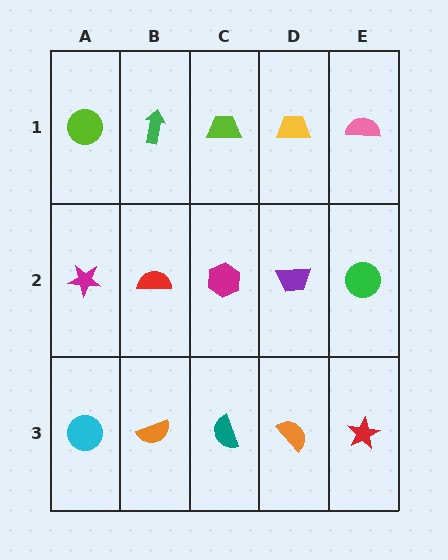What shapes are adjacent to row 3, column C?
A magenta hexagon (row 2, column C), an orange semicircle (row 3, column B), an orange semicircle (row 3, column D).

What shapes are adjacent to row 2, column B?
A green arrow (row 1, column B), an orange semicircle (row 3, column B), a magenta star (row 2, column A), a magenta hexagon (row 2, column C).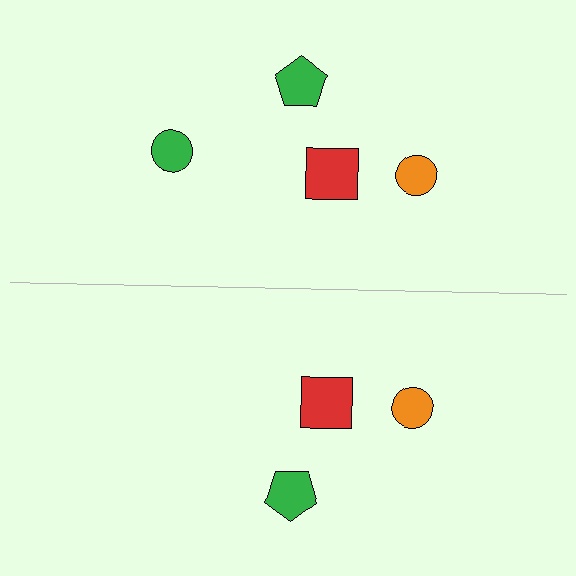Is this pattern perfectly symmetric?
No, the pattern is not perfectly symmetric. A green circle is missing from the bottom side.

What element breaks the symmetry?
A green circle is missing from the bottom side.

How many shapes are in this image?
There are 7 shapes in this image.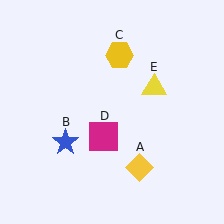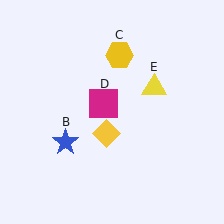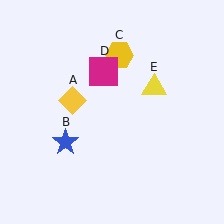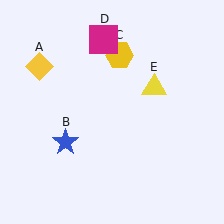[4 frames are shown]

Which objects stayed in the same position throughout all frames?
Blue star (object B) and yellow hexagon (object C) and yellow triangle (object E) remained stationary.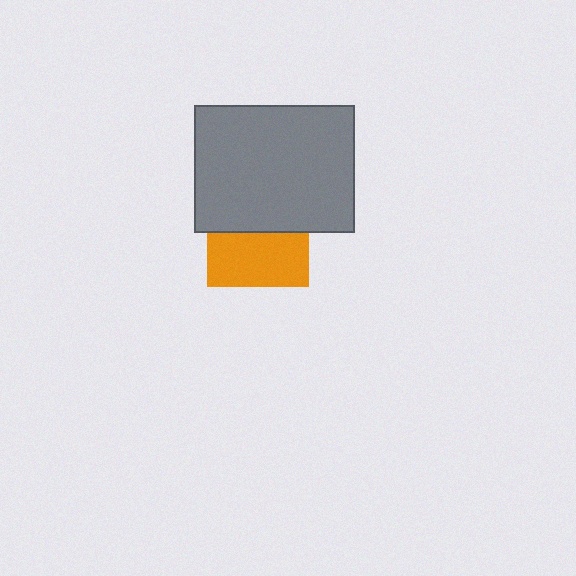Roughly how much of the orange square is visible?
About half of it is visible (roughly 53%).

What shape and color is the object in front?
The object in front is a gray rectangle.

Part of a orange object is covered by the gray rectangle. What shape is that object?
It is a square.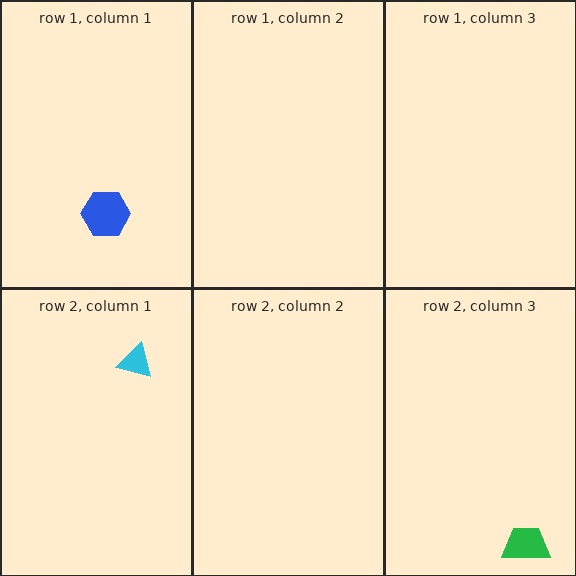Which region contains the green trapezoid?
The row 2, column 3 region.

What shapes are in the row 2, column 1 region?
The cyan triangle.